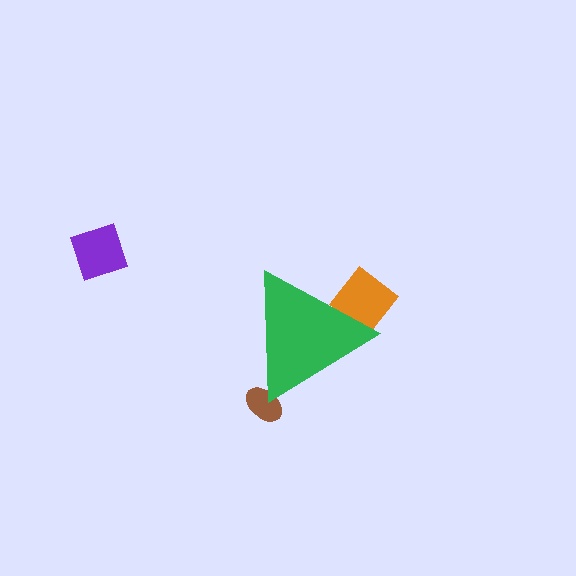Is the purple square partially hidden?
No, the purple square is fully visible.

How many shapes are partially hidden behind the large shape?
2 shapes are partially hidden.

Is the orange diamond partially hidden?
Yes, the orange diamond is partially hidden behind the green triangle.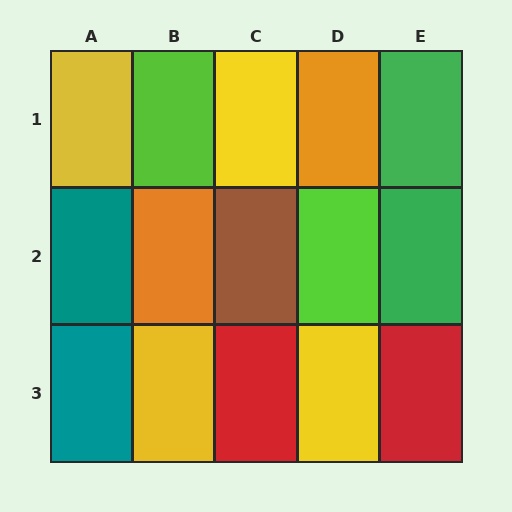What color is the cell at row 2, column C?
Brown.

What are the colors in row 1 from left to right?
Yellow, lime, yellow, orange, green.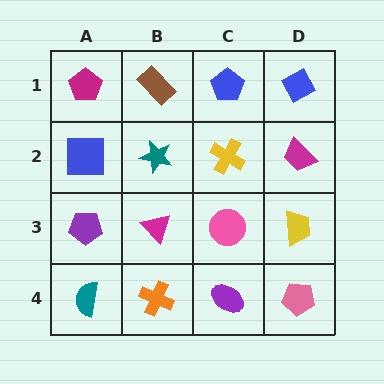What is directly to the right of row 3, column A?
A magenta triangle.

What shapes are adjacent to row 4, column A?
A purple pentagon (row 3, column A), an orange cross (row 4, column B).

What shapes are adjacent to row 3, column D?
A magenta trapezoid (row 2, column D), a pink pentagon (row 4, column D), a pink circle (row 3, column C).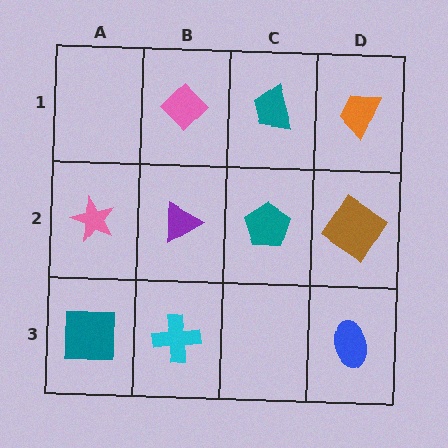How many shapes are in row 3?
3 shapes.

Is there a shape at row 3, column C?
No, that cell is empty.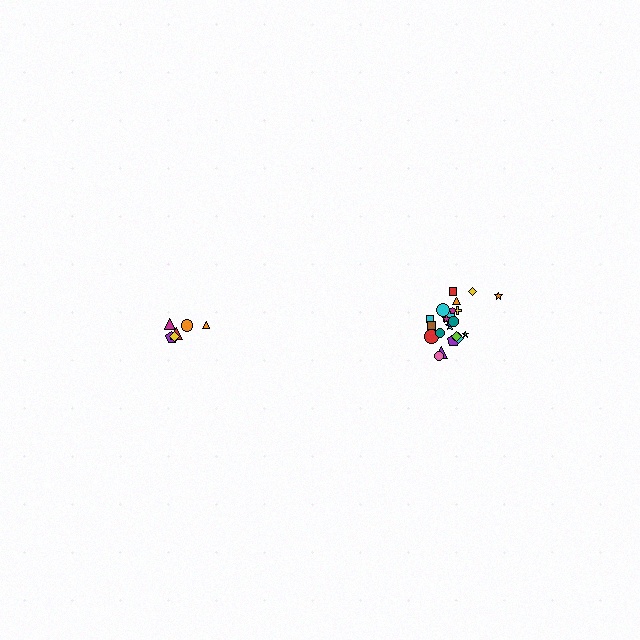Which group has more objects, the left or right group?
The right group.